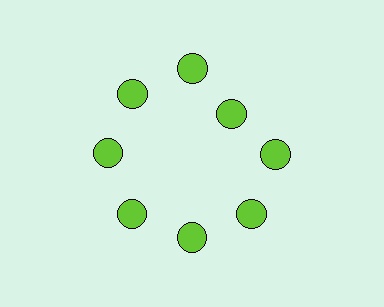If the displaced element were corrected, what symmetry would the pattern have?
It would have 8-fold rotational symmetry — the pattern would map onto itself every 45 degrees.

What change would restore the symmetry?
The symmetry would be restored by moving it outward, back onto the ring so that all 8 circles sit at equal angles and equal distance from the center.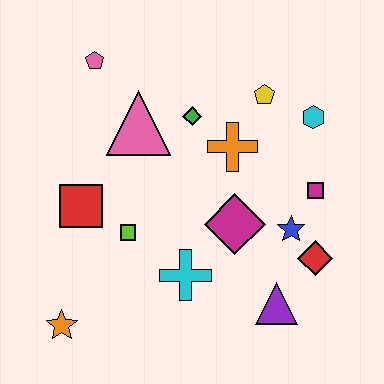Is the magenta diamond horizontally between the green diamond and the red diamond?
Yes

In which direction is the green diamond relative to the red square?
The green diamond is to the right of the red square.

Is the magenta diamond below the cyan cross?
No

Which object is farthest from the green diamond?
The orange star is farthest from the green diamond.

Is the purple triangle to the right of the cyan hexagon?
No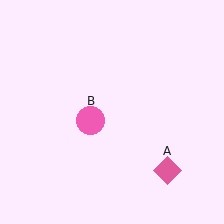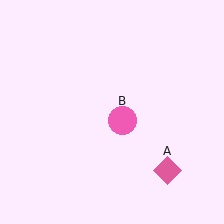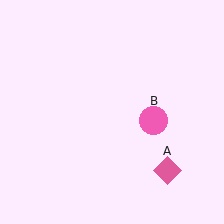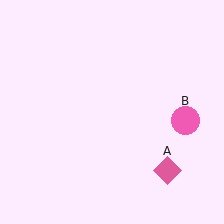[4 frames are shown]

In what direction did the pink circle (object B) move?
The pink circle (object B) moved right.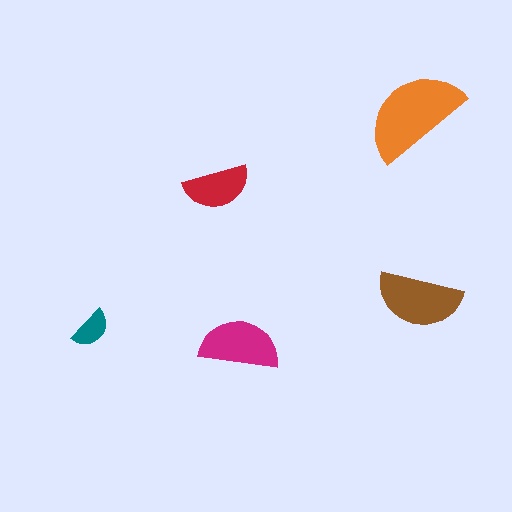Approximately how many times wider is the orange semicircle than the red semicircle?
About 1.5 times wider.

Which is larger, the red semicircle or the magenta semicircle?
The magenta one.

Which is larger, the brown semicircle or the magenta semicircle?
The brown one.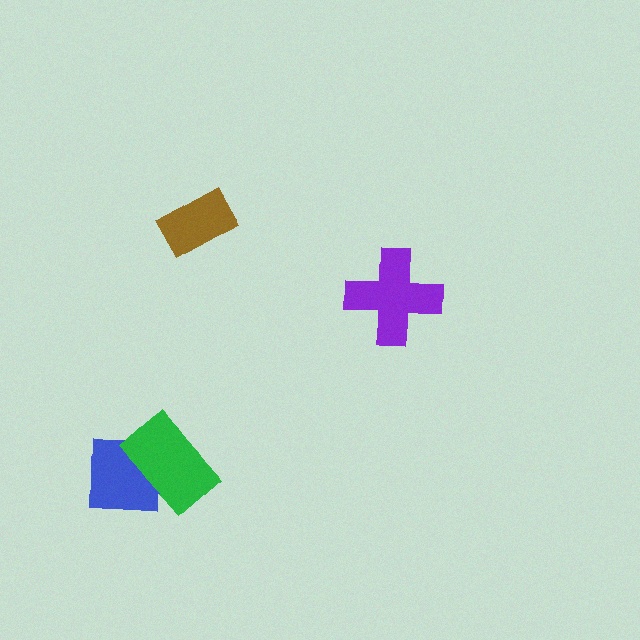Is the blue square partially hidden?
Yes, it is partially covered by another shape.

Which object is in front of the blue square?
The green rectangle is in front of the blue square.